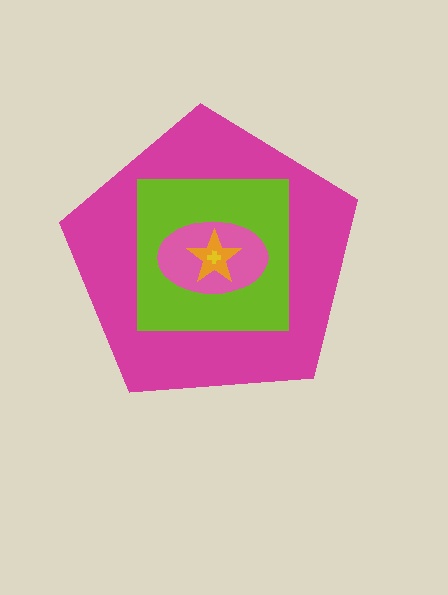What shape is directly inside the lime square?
The pink ellipse.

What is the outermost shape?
The magenta pentagon.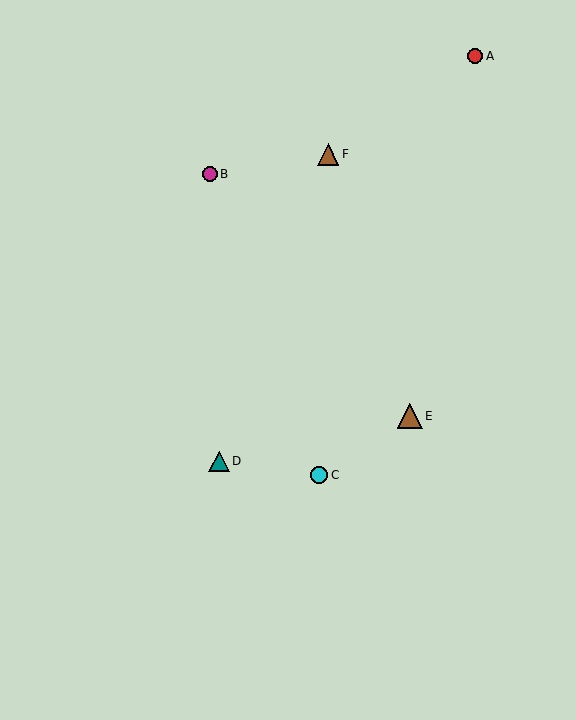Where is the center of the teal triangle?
The center of the teal triangle is at (219, 461).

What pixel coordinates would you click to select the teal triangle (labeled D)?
Click at (219, 461) to select the teal triangle D.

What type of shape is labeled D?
Shape D is a teal triangle.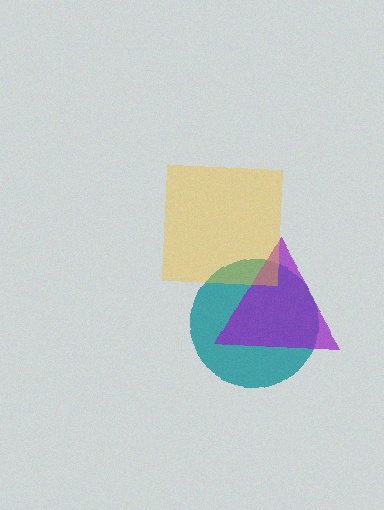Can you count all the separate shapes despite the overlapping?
Yes, there are 3 separate shapes.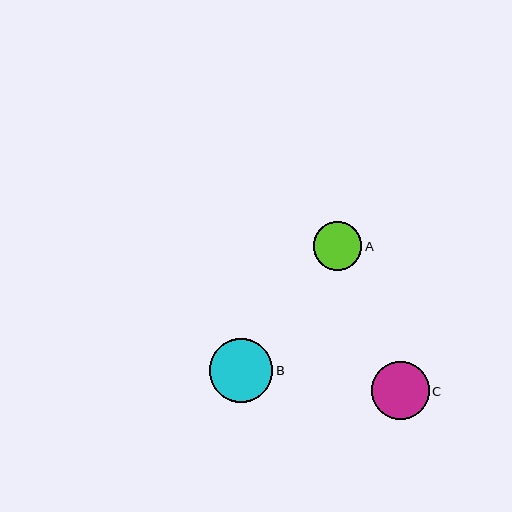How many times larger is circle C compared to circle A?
Circle C is approximately 1.2 times the size of circle A.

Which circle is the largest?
Circle B is the largest with a size of approximately 63 pixels.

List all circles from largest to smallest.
From largest to smallest: B, C, A.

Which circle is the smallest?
Circle A is the smallest with a size of approximately 49 pixels.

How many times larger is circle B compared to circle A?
Circle B is approximately 1.3 times the size of circle A.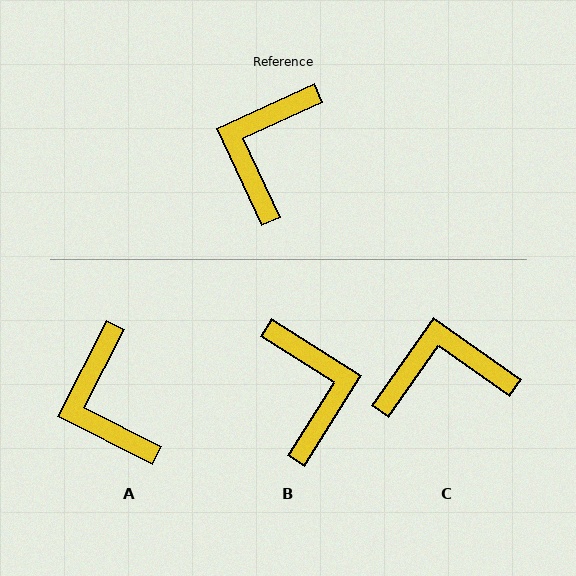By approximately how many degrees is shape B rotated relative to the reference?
Approximately 147 degrees clockwise.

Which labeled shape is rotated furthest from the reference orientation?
B, about 147 degrees away.